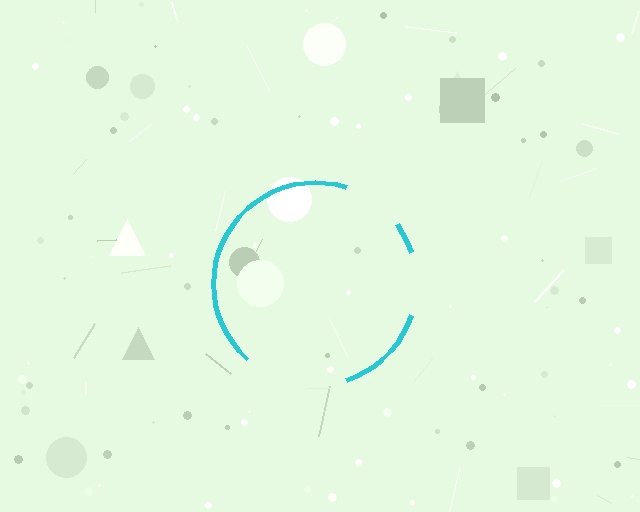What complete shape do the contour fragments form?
The contour fragments form a circle.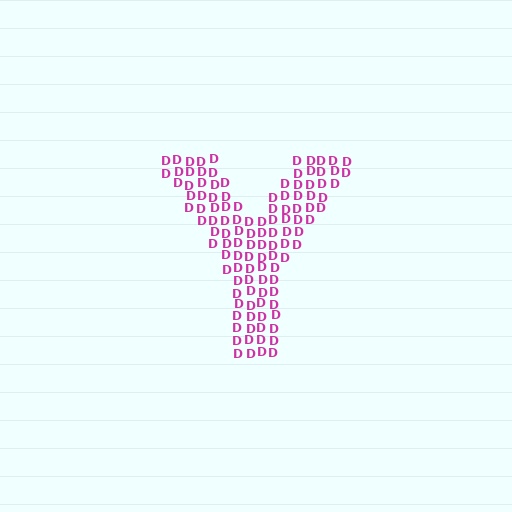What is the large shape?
The large shape is the letter Y.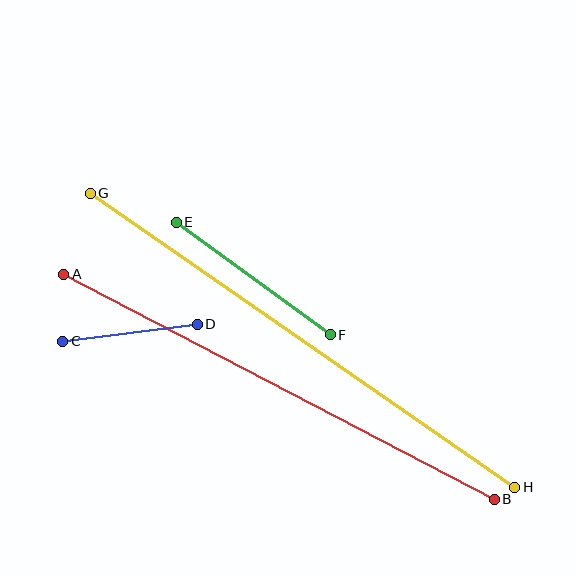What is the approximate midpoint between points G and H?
The midpoint is at approximately (303, 340) pixels.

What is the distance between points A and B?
The distance is approximately 486 pixels.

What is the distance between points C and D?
The distance is approximately 136 pixels.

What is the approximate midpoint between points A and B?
The midpoint is at approximately (279, 387) pixels.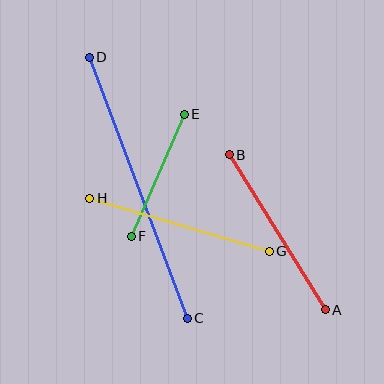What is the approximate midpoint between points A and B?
The midpoint is at approximately (277, 232) pixels.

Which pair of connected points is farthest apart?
Points C and D are farthest apart.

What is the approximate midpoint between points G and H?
The midpoint is at approximately (179, 225) pixels.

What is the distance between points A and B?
The distance is approximately 182 pixels.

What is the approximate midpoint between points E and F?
The midpoint is at approximately (158, 175) pixels.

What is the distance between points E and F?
The distance is approximately 133 pixels.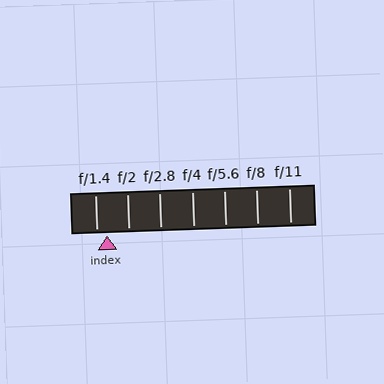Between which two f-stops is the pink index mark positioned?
The index mark is between f/1.4 and f/2.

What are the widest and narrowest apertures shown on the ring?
The widest aperture shown is f/1.4 and the narrowest is f/11.